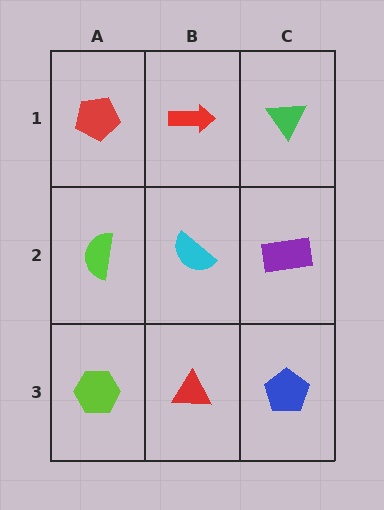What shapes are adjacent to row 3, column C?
A purple rectangle (row 2, column C), a red triangle (row 3, column B).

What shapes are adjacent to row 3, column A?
A lime semicircle (row 2, column A), a red triangle (row 3, column B).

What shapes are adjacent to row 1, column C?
A purple rectangle (row 2, column C), a red arrow (row 1, column B).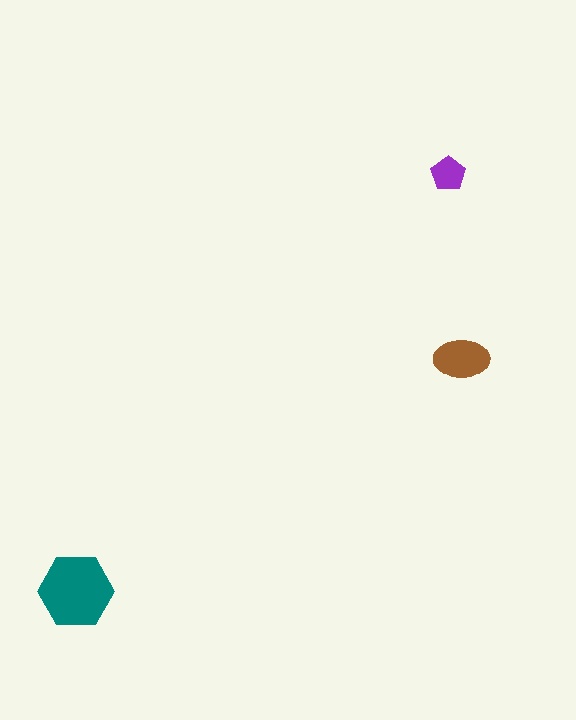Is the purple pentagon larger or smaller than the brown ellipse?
Smaller.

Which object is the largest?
The teal hexagon.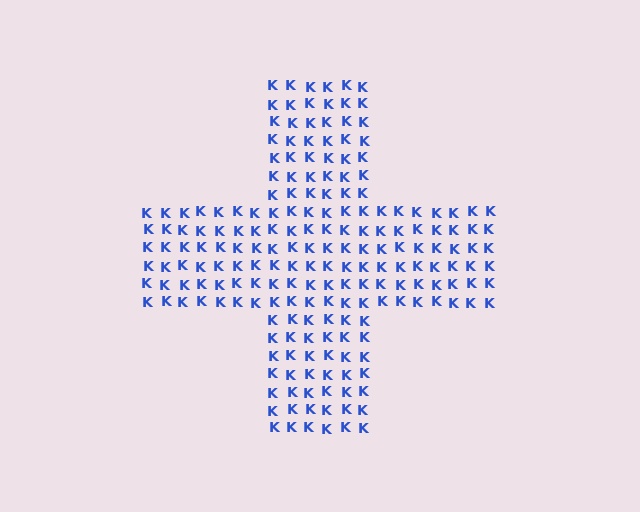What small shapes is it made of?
It is made of small letter K's.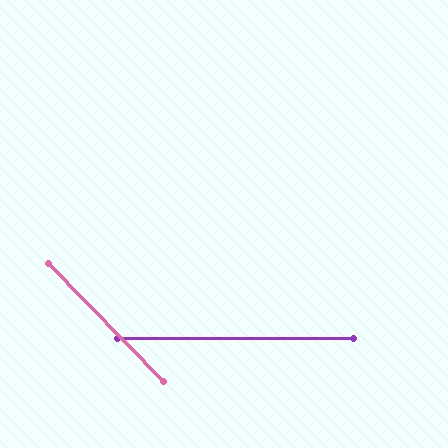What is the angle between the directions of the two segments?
Approximately 46 degrees.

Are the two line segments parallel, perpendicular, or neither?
Neither parallel nor perpendicular — they differ by about 46°.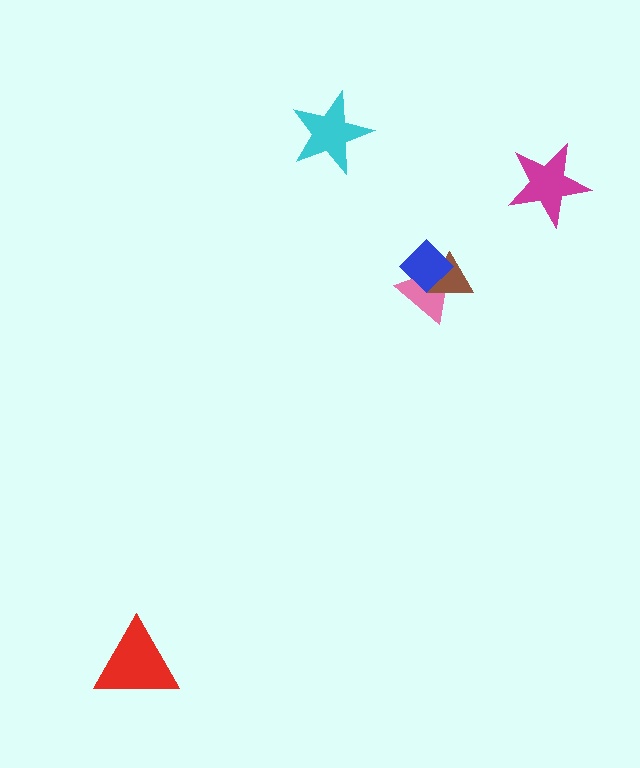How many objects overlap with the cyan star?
0 objects overlap with the cyan star.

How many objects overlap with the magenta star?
0 objects overlap with the magenta star.